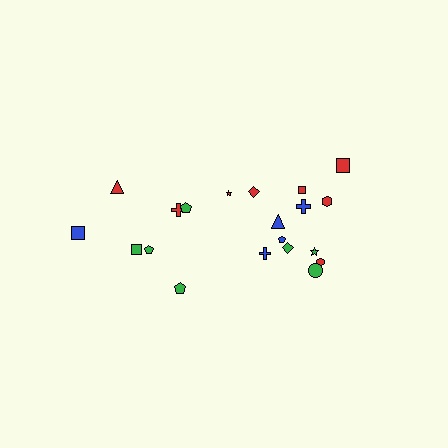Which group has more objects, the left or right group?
The right group.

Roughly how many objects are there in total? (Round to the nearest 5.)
Roughly 20 objects in total.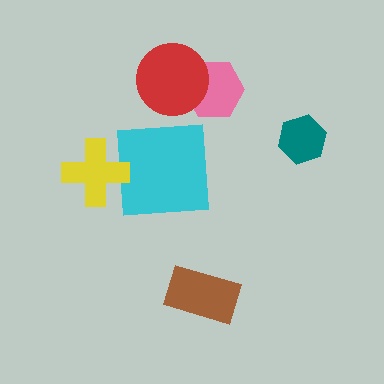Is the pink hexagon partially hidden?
Yes, it is partially covered by another shape.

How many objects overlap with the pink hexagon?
1 object overlaps with the pink hexagon.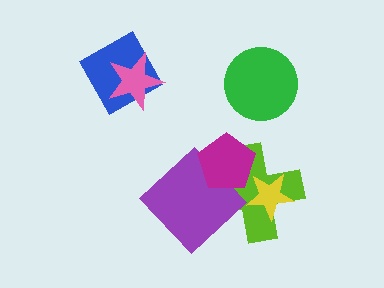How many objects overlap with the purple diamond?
2 objects overlap with the purple diamond.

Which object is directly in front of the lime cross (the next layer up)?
The purple diamond is directly in front of the lime cross.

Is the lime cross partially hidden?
Yes, it is partially covered by another shape.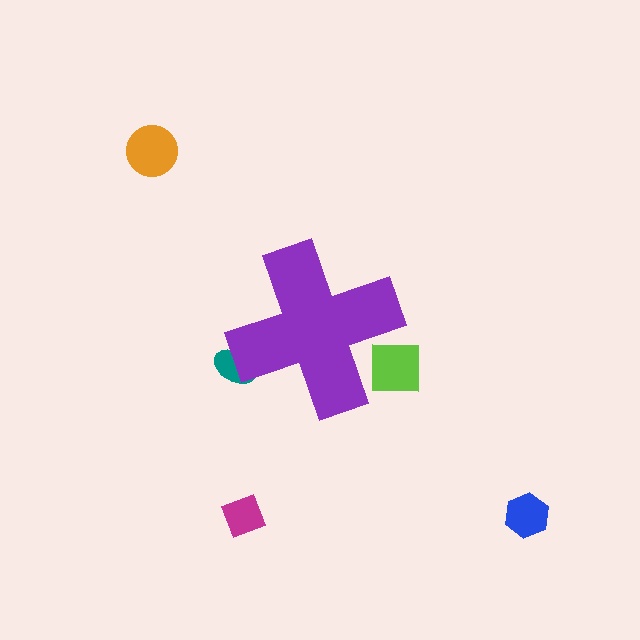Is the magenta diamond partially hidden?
No, the magenta diamond is fully visible.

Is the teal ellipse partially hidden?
Yes, the teal ellipse is partially hidden behind the purple cross.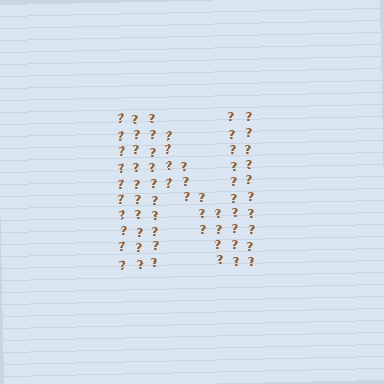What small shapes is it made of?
It is made of small question marks.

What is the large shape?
The large shape is the letter N.